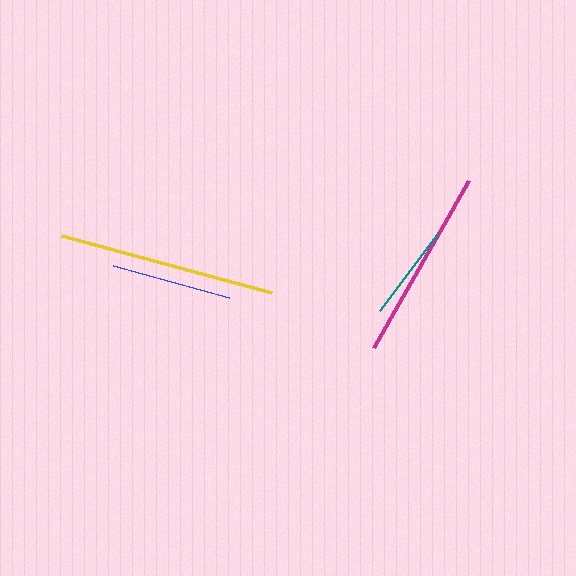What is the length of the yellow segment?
The yellow segment is approximately 217 pixels long.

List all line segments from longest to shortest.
From longest to shortest: yellow, magenta, blue, teal.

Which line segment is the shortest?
The teal line is the shortest at approximately 96 pixels.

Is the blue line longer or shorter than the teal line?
The blue line is longer than the teal line.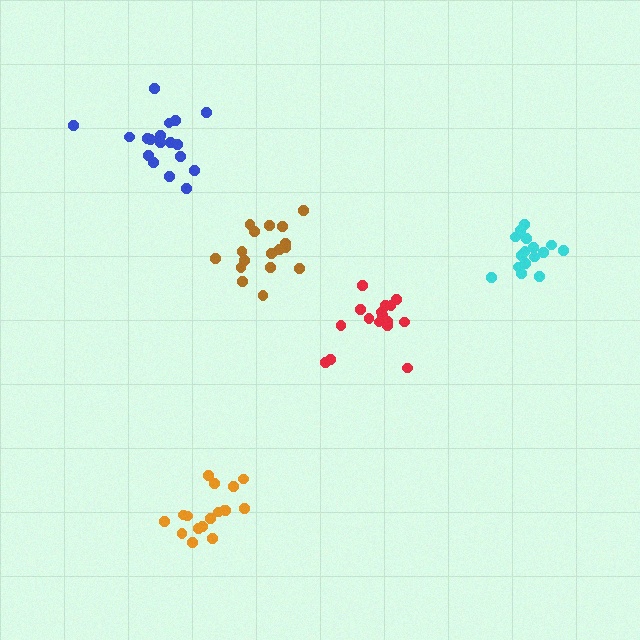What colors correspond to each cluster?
The clusters are colored: orange, brown, red, cyan, blue.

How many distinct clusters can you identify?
There are 5 distinct clusters.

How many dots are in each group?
Group 1: 17 dots, Group 2: 17 dots, Group 3: 16 dots, Group 4: 16 dots, Group 5: 18 dots (84 total).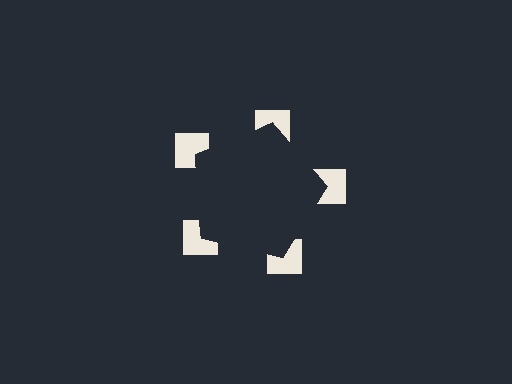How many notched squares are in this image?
There are 5 — one at each vertex of the illusory pentagon.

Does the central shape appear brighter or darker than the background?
It typically appears slightly darker than the background, even though no actual brightness change is drawn.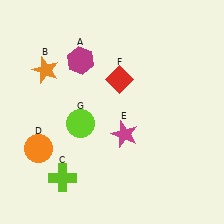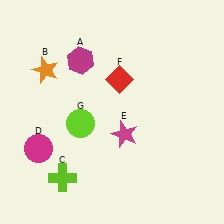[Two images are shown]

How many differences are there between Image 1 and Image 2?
There is 1 difference between the two images.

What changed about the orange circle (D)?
In Image 1, D is orange. In Image 2, it changed to magenta.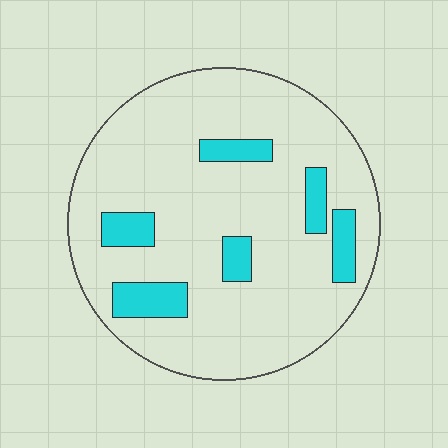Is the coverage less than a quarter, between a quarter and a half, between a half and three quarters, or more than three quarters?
Less than a quarter.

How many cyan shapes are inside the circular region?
6.